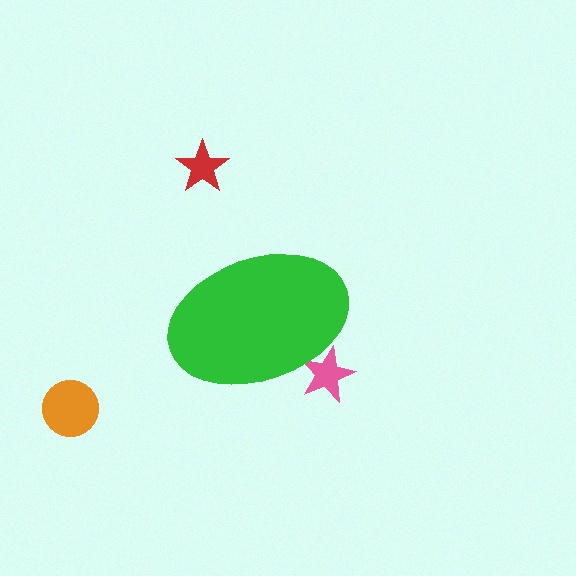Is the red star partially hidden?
No, the red star is fully visible.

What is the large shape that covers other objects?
A green ellipse.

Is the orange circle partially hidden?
No, the orange circle is fully visible.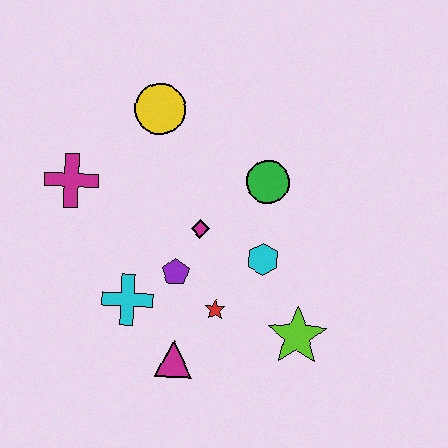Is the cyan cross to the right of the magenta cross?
Yes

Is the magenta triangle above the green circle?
No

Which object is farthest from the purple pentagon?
The yellow circle is farthest from the purple pentagon.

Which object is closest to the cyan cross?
The purple pentagon is closest to the cyan cross.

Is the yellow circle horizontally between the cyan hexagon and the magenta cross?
Yes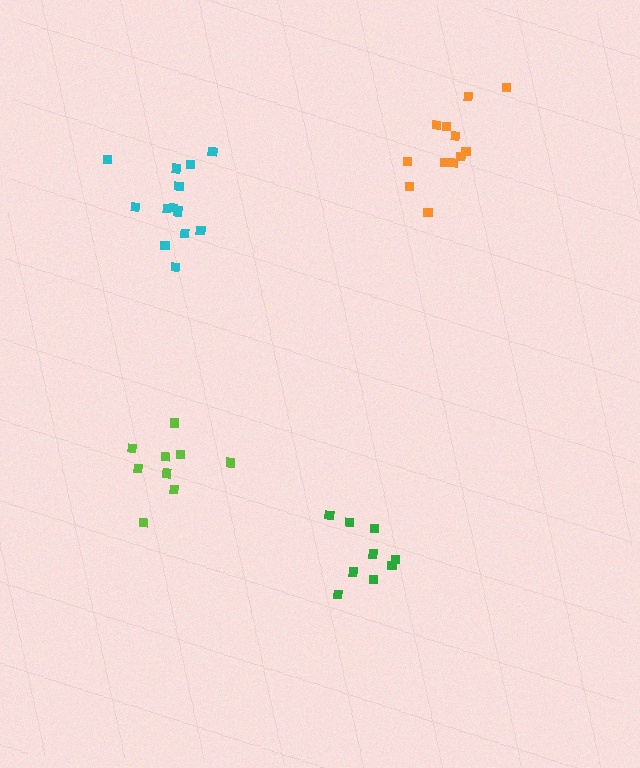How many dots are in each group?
Group 1: 9 dots, Group 2: 14 dots, Group 3: 9 dots, Group 4: 12 dots (44 total).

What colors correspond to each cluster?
The clusters are colored: green, cyan, lime, orange.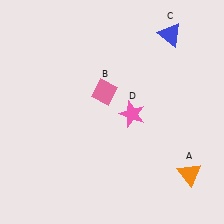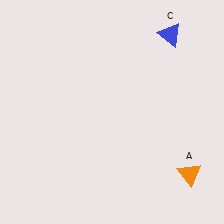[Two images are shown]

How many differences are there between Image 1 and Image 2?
There are 2 differences between the two images.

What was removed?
The pink star (D), the pink diamond (B) were removed in Image 2.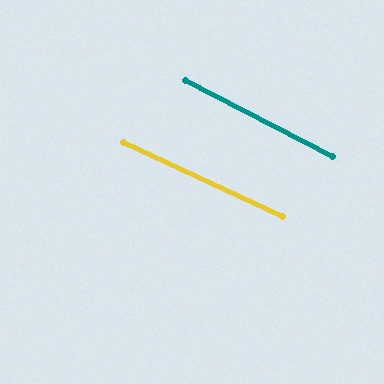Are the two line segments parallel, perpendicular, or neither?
Parallel — their directions differ by only 1.9°.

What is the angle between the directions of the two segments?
Approximately 2 degrees.